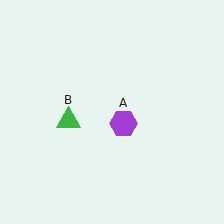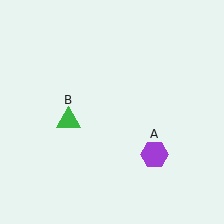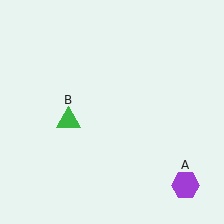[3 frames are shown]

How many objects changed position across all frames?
1 object changed position: purple hexagon (object A).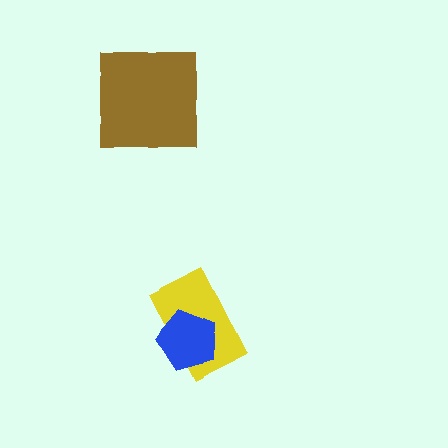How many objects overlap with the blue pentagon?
1 object overlaps with the blue pentagon.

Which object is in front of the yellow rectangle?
The blue pentagon is in front of the yellow rectangle.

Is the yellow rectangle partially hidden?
Yes, it is partially covered by another shape.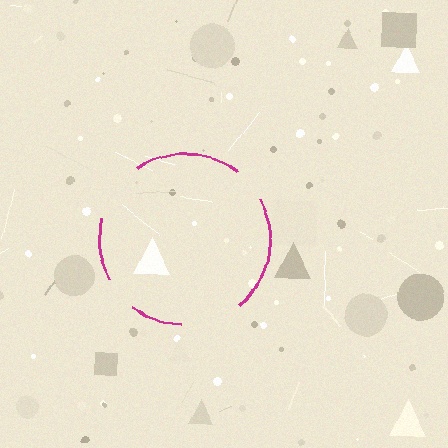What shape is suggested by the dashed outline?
The dashed outline suggests a circle.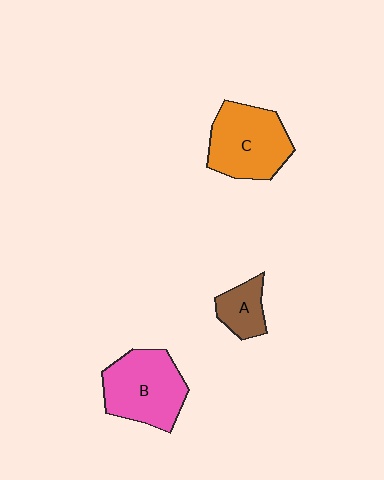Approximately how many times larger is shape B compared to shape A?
Approximately 2.3 times.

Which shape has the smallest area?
Shape A (brown).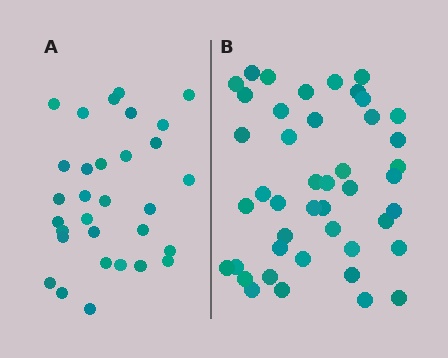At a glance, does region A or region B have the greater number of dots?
Region B (the right region) has more dots.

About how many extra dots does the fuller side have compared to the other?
Region B has approximately 15 more dots than region A.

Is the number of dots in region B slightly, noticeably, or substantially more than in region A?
Region B has noticeably more, but not dramatically so. The ratio is roughly 1.4 to 1.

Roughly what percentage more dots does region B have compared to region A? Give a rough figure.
About 40% more.